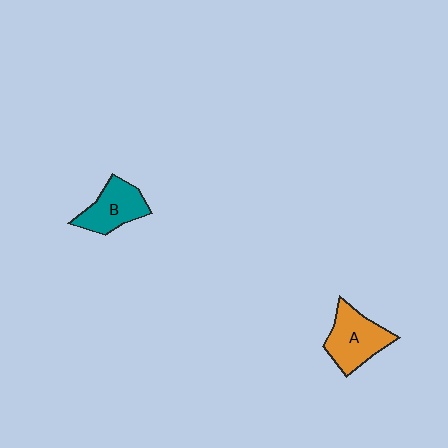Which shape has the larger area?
Shape A (orange).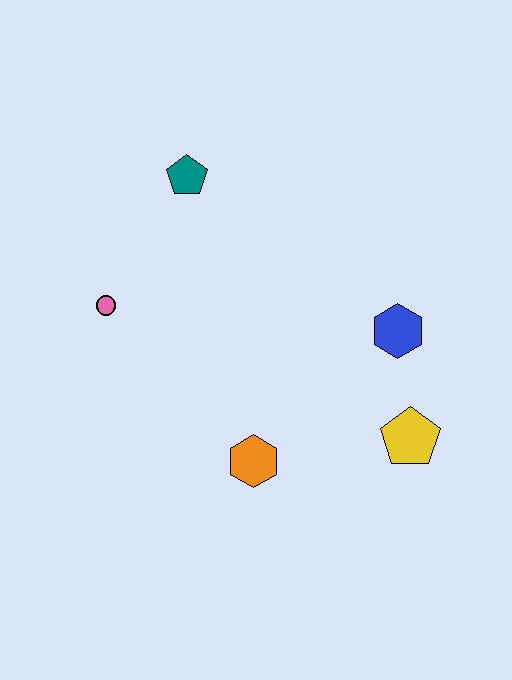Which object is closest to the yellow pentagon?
The blue hexagon is closest to the yellow pentagon.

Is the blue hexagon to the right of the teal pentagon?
Yes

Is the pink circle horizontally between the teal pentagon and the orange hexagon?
No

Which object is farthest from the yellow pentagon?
The teal pentagon is farthest from the yellow pentagon.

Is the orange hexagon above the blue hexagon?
No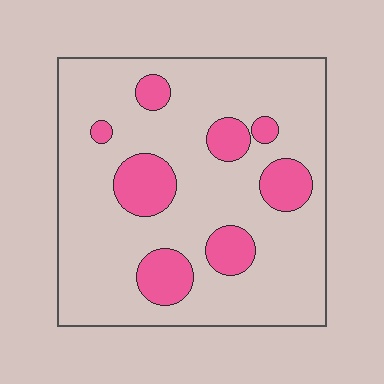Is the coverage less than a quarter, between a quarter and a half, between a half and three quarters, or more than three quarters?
Less than a quarter.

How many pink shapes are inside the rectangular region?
8.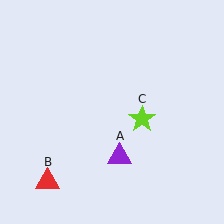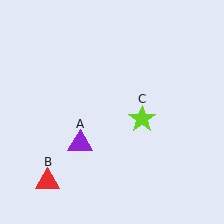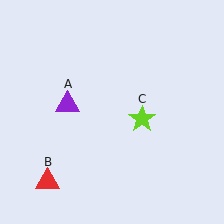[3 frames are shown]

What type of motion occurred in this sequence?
The purple triangle (object A) rotated clockwise around the center of the scene.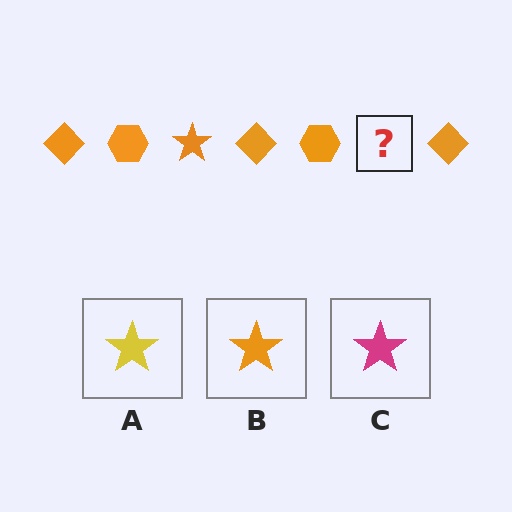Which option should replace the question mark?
Option B.